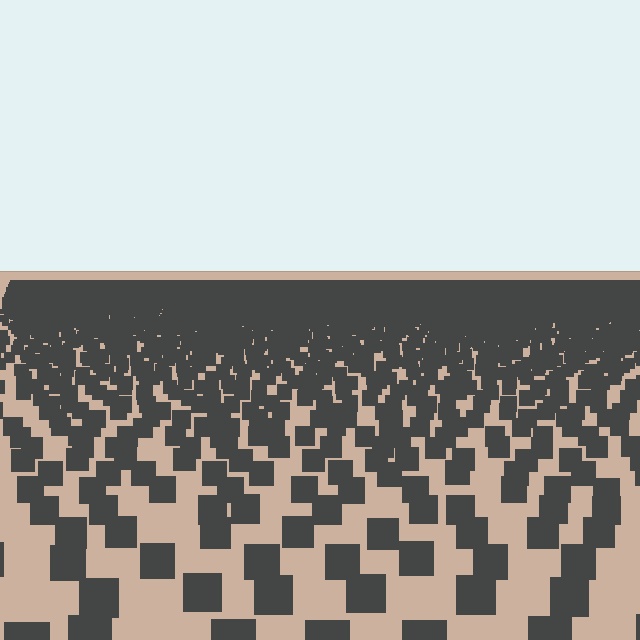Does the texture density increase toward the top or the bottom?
Density increases toward the top.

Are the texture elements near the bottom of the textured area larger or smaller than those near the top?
Larger. Near the bottom, elements are closer to the viewer and appear at a bigger on-screen size.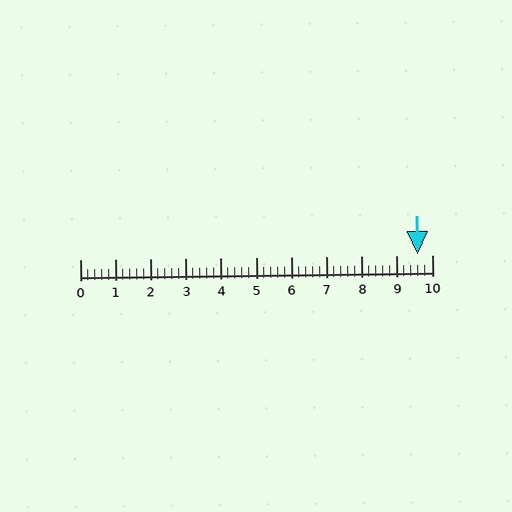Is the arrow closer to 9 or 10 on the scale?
The arrow is closer to 10.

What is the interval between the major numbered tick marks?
The major tick marks are spaced 1 units apart.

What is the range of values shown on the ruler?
The ruler shows values from 0 to 10.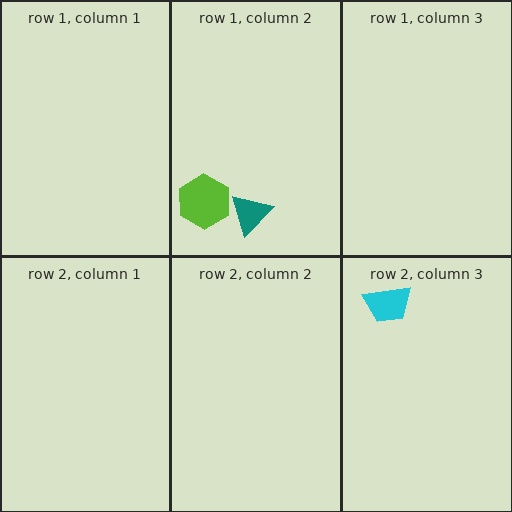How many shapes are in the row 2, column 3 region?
1.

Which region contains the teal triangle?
The row 1, column 2 region.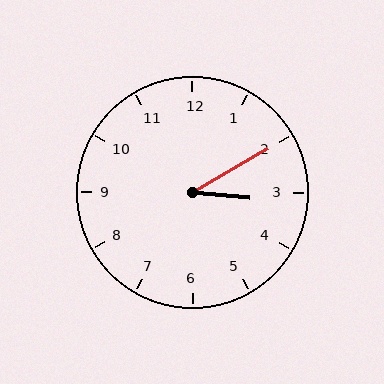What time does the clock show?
3:10.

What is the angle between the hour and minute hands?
Approximately 35 degrees.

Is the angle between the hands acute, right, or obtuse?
It is acute.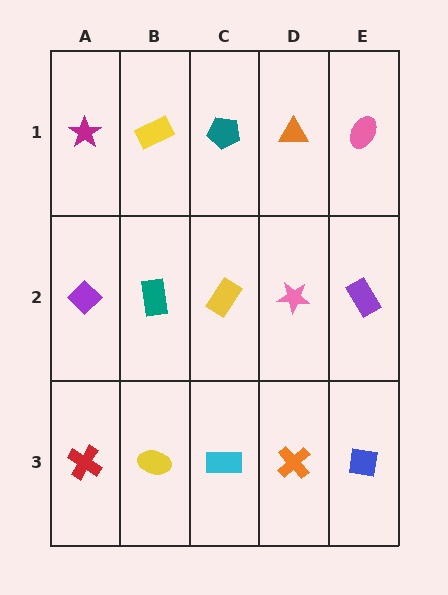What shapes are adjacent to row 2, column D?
An orange triangle (row 1, column D), an orange cross (row 3, column D), a yellow rectangle (row 2, column C), a purple rectangle (row 2, column E).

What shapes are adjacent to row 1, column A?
A purple diamond (row 2, column A), a yellow rectangle (row 1, column B).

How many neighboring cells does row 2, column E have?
3.